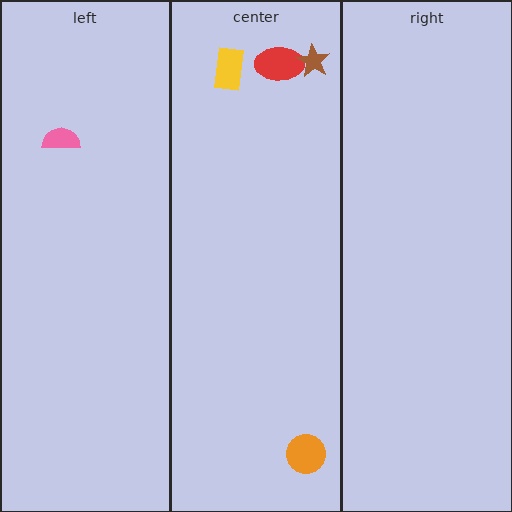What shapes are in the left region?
The pink semicircle.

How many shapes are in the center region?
4.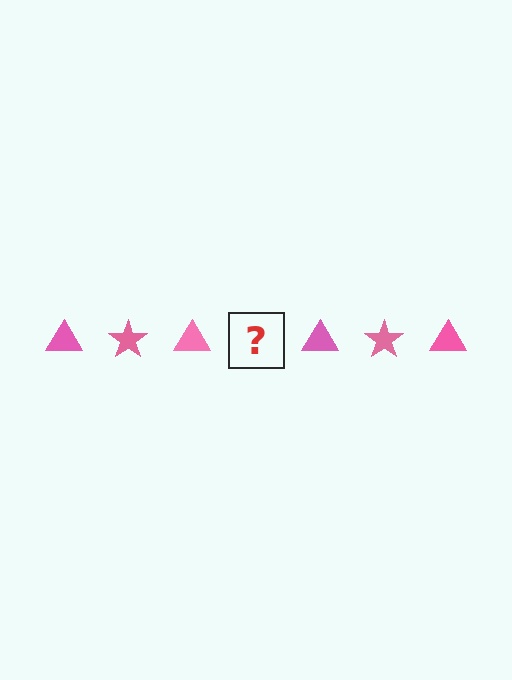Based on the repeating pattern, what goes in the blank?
The blank should be a pink star.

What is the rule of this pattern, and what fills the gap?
The rule is that the pattern cycles through triangle, star shapes in pink. The gap should be filled with a pink star.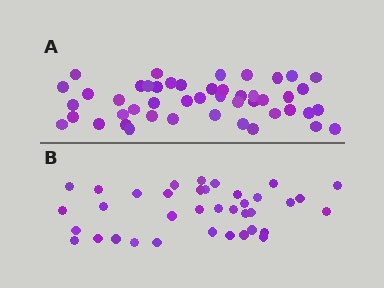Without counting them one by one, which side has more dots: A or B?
Region A (the top region) has more dots.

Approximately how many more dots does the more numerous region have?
Region A has roughly 10 or so more dots than region B.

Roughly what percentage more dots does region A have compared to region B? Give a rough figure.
About 25% more.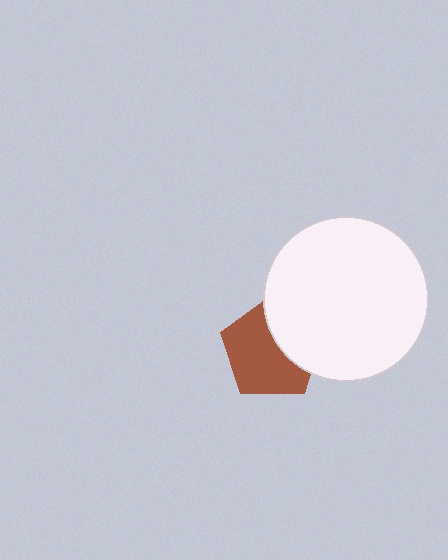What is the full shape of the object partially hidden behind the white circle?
The partially hidden object is a brown pentagon.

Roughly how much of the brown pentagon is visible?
About half of it is visible (roughly 64%).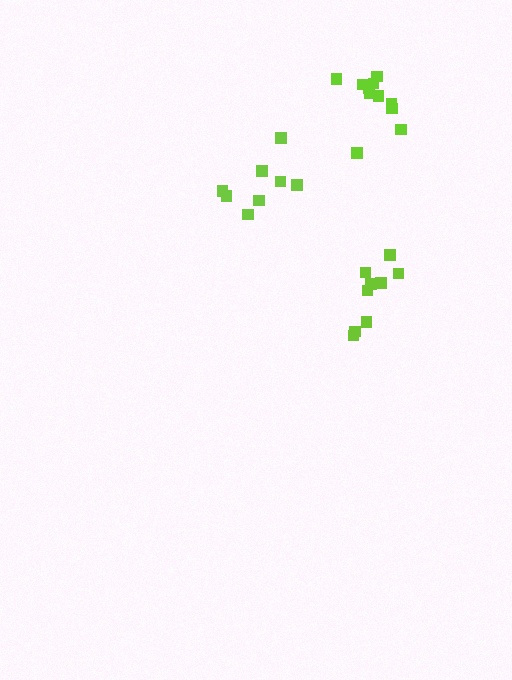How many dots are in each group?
Group 1: 8 dots, Group 2: 9 dots, Group 3: 11 dots (28 total).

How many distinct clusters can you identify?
There are 3 distinct clusters.